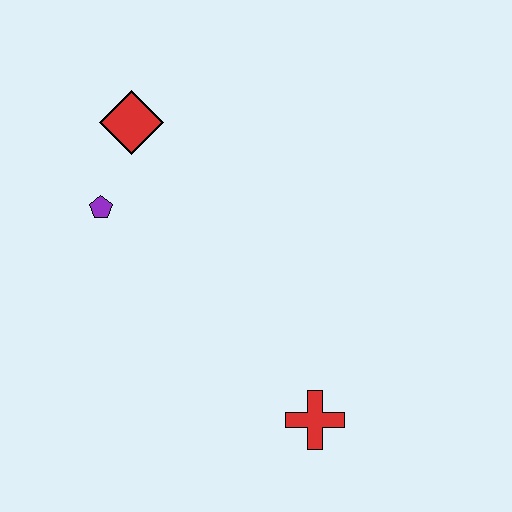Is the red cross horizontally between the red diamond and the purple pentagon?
No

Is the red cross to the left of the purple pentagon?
No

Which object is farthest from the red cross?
The red diamond is farthest from the red cross.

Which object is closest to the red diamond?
The purple pentagon is closest to the red diamond.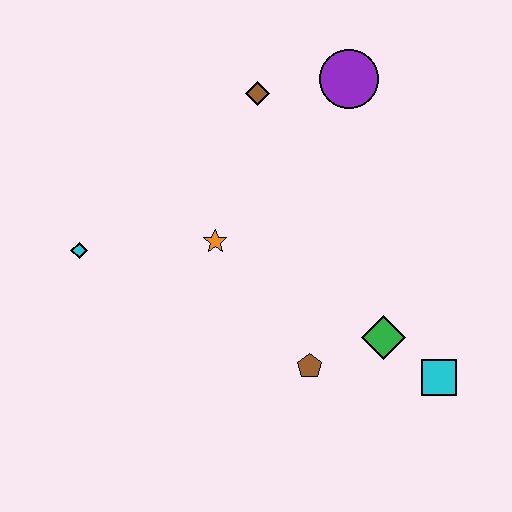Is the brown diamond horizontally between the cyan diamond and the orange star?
No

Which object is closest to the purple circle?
The brown diamond is closest to the purple circle.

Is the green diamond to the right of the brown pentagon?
Yes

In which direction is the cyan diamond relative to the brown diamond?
The cyan diamond is to the left of the brown diamond.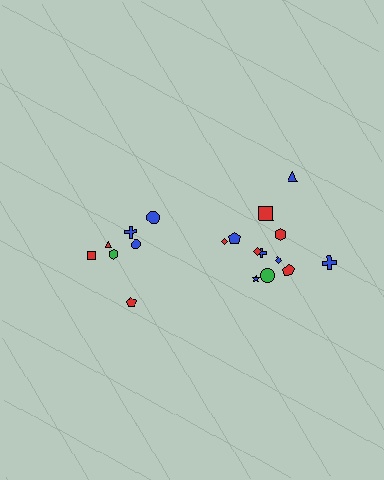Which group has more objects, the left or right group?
The right group.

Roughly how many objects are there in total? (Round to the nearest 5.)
Roughly 20 objects in total.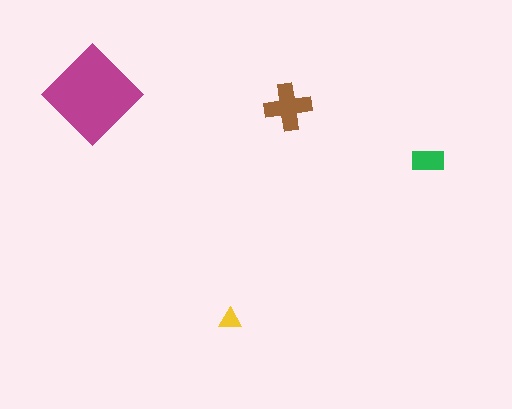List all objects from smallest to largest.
The yellow triangle, the green rectangle, the brown cross, the magenta diamond.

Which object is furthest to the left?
The magenta diamond is leftmost.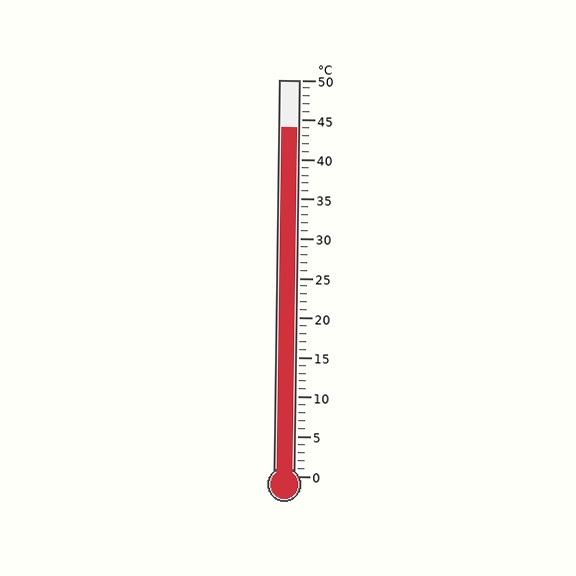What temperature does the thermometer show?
The thermometer shows approximately 44°C.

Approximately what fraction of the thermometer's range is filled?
The thermometer is filled to approximately 90% of its range.